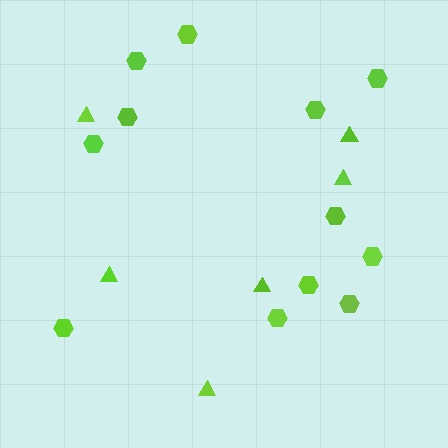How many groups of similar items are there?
There are 2 groups: one group of triangles (6) and one group of hexagons (12).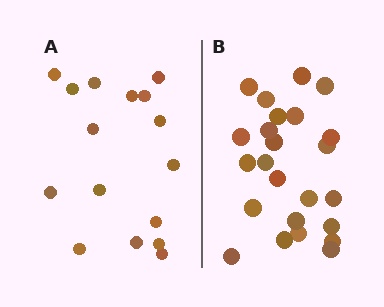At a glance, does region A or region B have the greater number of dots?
Region B (the right region) has more dots.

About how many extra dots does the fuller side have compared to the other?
Region B has roughly 8 or so more dots than region A.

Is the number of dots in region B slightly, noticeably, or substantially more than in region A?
Region B has substantially more. The ratio is roughly 1.5 to 1.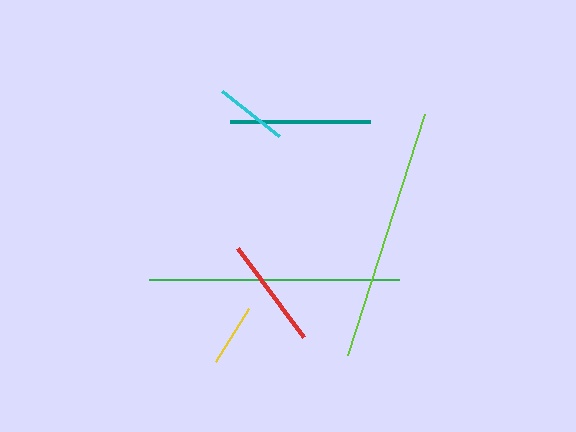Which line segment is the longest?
The lime line is the longest at approximately 254 pixels.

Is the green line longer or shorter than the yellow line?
The green line is longer than the yellow line.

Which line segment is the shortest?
The yellow line is the shortest at approximately 62 pixels.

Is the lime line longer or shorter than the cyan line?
The lime line is longer than the cyan line.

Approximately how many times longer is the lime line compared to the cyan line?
The lime line is approximately 3.5 times the length of the cyan line.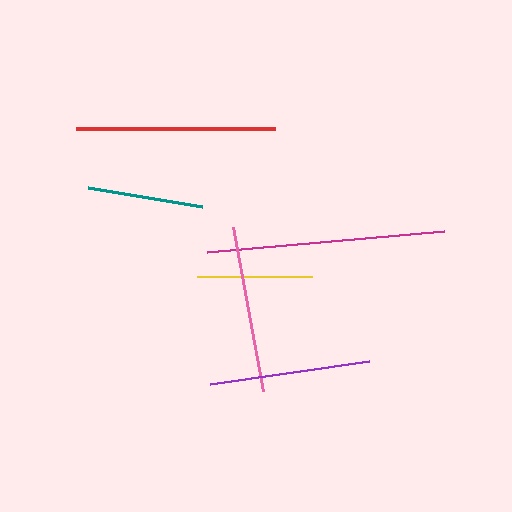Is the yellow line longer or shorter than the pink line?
The pink line is longer than the yellow line.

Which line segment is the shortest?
The yellow line is the shortest at approximately 115 pixels.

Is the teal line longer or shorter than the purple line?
The purple line is longer than the teal line.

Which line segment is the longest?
The magenta line is the longest at approximately 238 pixels.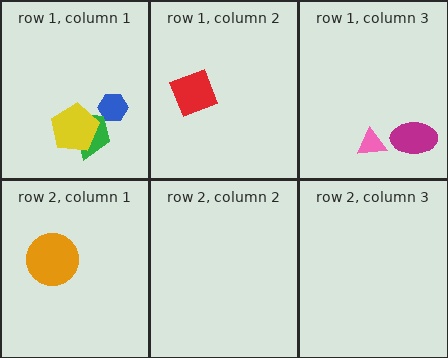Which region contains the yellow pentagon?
The row 1, column 1 region.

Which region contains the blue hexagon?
The row 1, column 1 region.